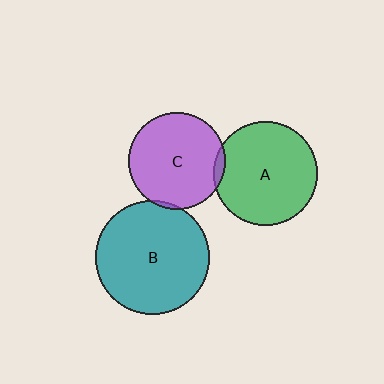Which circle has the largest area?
Circle B (teal).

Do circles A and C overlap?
Yes.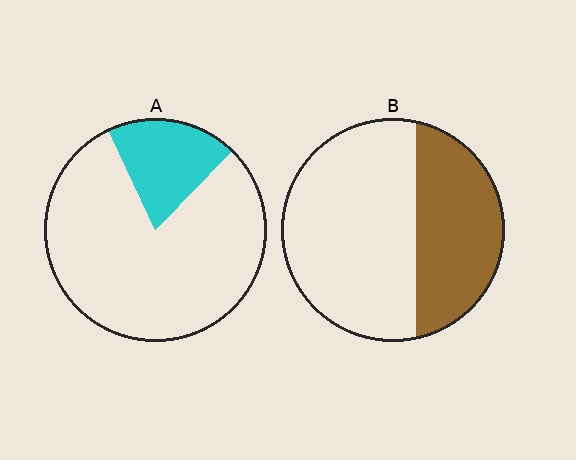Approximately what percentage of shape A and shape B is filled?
A is approximately 20% and B is approximately 35%.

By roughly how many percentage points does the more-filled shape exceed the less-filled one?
By roughly 15 percentage points (B over A).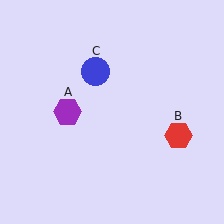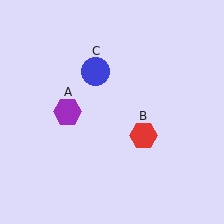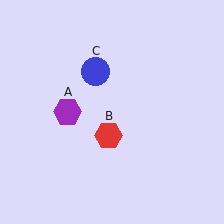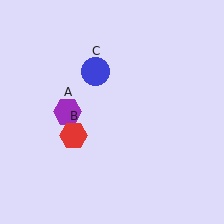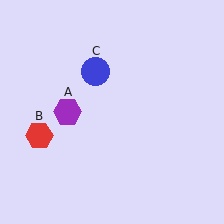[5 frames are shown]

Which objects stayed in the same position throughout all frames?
Purple hexagon (object A) and blue circle (object C) remained stationary.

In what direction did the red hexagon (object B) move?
The red hexagon (object B) moved left.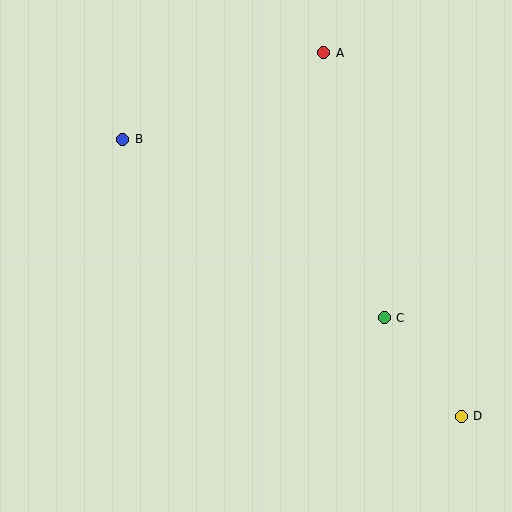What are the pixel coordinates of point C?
Point C is at (384, 318).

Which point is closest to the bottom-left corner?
Point B is closest to the bottom-left corner.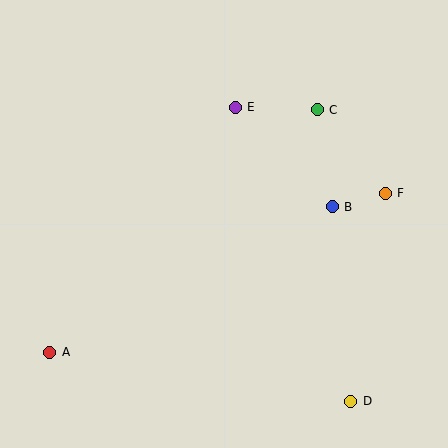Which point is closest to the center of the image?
Point B at (332, 207) is closest to the center.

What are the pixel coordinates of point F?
Point F is at (385, 193).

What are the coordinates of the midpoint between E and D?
The midpoint between E and D is at (293, 254).